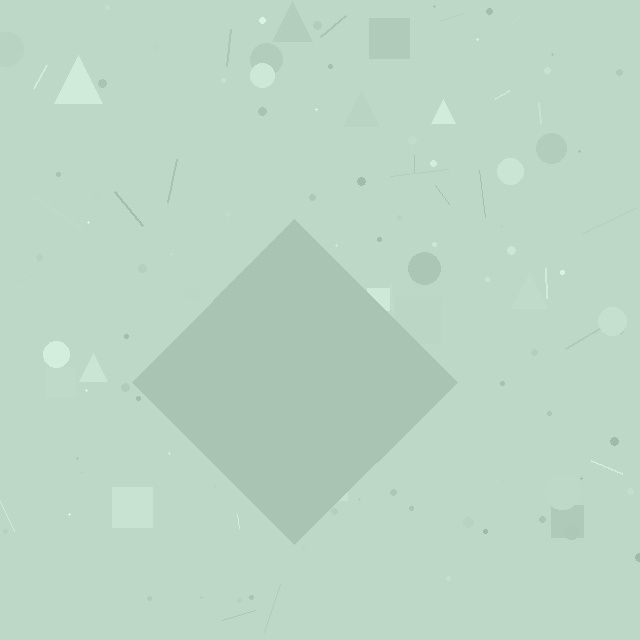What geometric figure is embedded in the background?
A diamond is embedded in the background.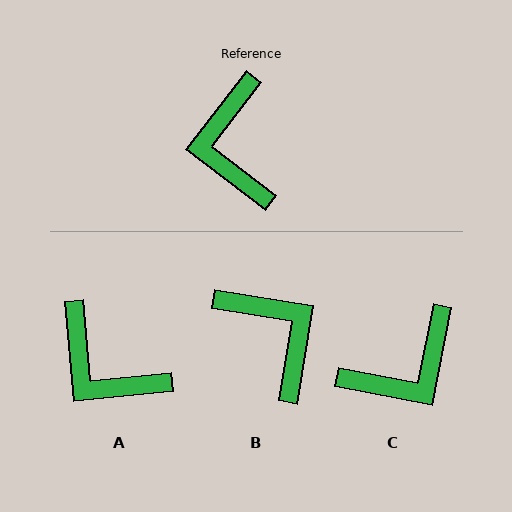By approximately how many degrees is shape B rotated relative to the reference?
Approximately 152 degrees clockwise.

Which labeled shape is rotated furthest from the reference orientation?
B, about 152 degrees away.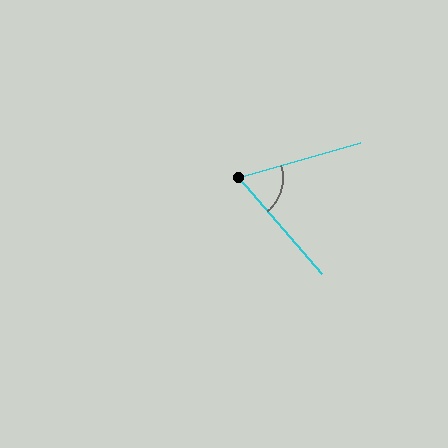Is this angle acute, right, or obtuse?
It is acute.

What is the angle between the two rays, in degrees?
Approximately 65 degrees.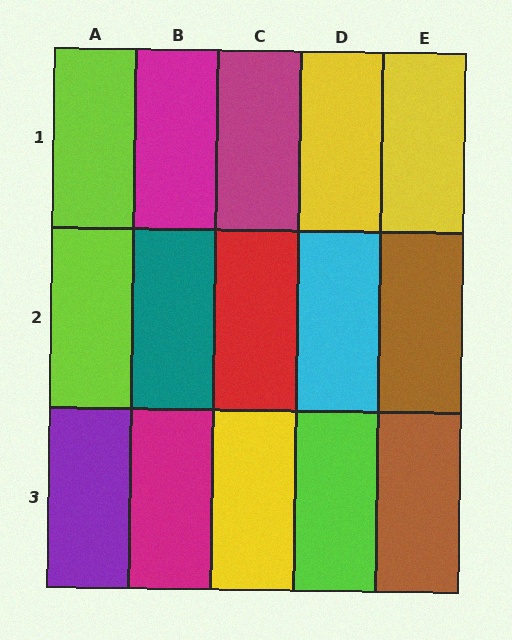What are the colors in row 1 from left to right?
Lime, magenta, magenta, yellow, yellow.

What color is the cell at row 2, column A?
Lime.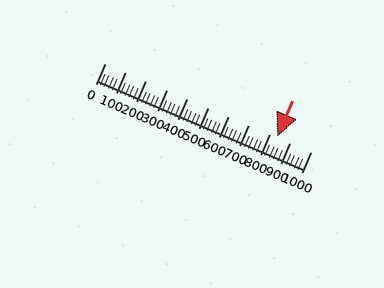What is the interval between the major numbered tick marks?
The major tick marks are spaced 100 units apart.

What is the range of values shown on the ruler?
The ruler shows values from 0 to 1000.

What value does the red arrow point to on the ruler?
The red arrow points to approximately 839.